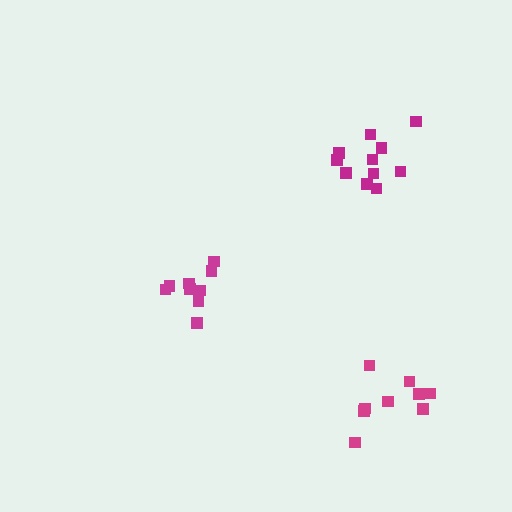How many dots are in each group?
Group 1: 11 dots, Group 2: 9 dots, Group 3: 9 dots (29 total).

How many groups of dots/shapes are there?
There are 3 groups.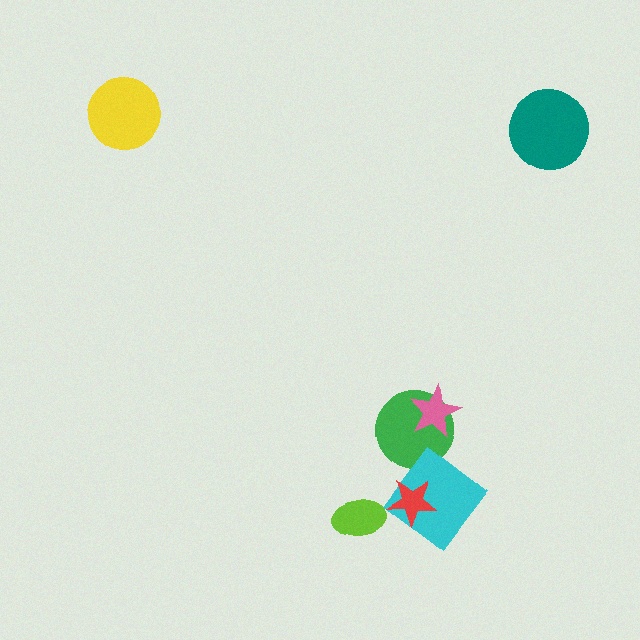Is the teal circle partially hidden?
No, no other shape covers it.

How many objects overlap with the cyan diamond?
1 object overlaps with the cyan diamond.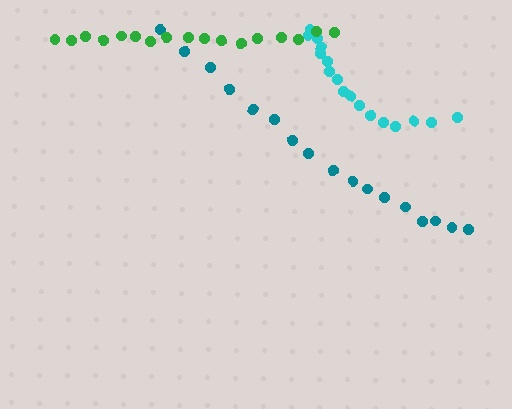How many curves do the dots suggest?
There are 3 distinct paths.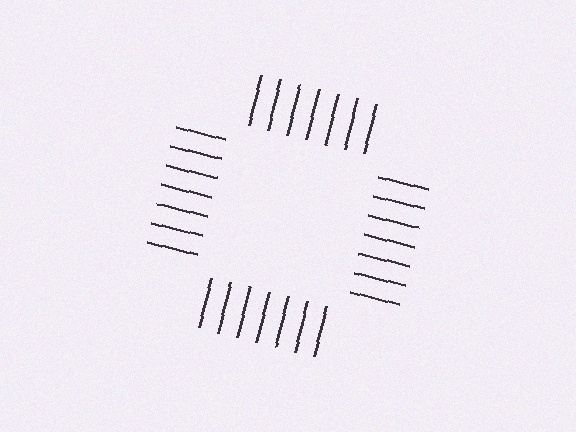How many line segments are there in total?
28 — 7 along each of the 4 edges.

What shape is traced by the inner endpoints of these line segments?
An illusory square — the line segments terminate on its edges but no continuous stroke is drawn.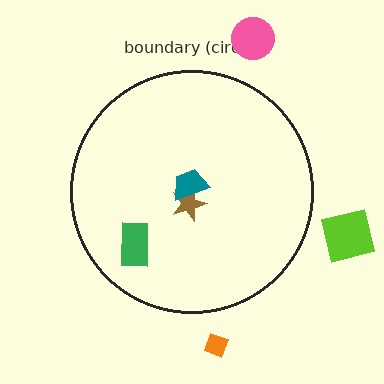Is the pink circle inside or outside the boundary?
Outside.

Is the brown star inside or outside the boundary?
Inside.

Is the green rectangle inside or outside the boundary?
Inside.